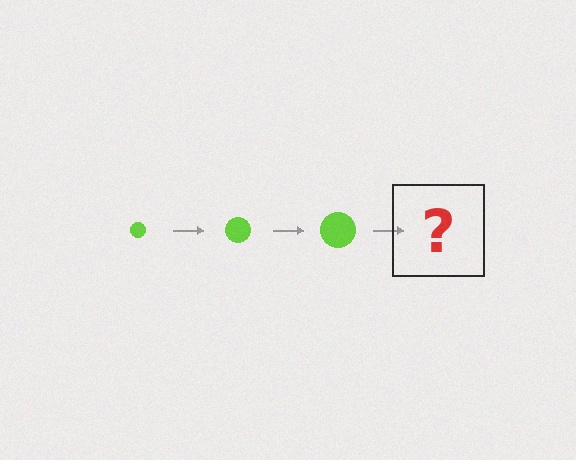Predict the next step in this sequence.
The next step is a lime circle, larger than the previous one.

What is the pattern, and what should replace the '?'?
The pattern is that the circle gets progressively larger each step. The '?' should be a lime circle, larger than the previous one.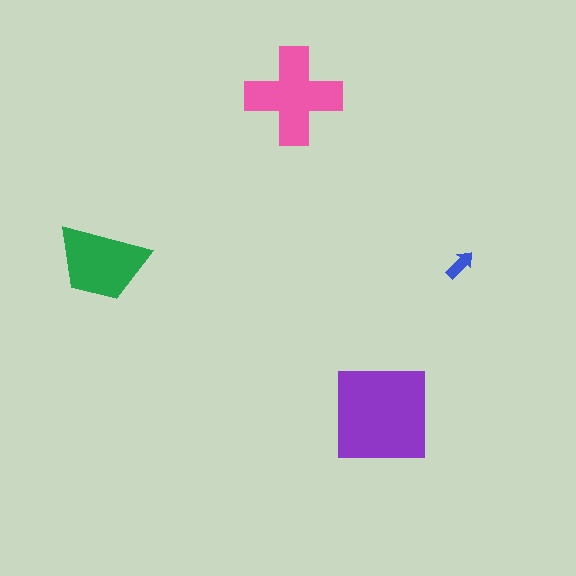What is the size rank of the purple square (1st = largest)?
1st.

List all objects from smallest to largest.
The blue arrow, the green trapezoid, the pink cross, the purple square.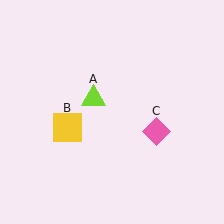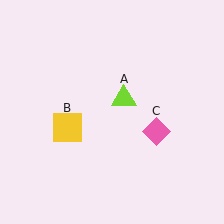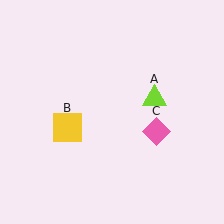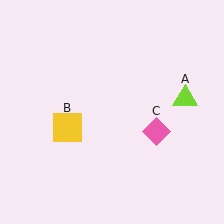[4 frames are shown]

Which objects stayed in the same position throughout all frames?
Yellow square (object B) and pink diamond (object C) remained stationary.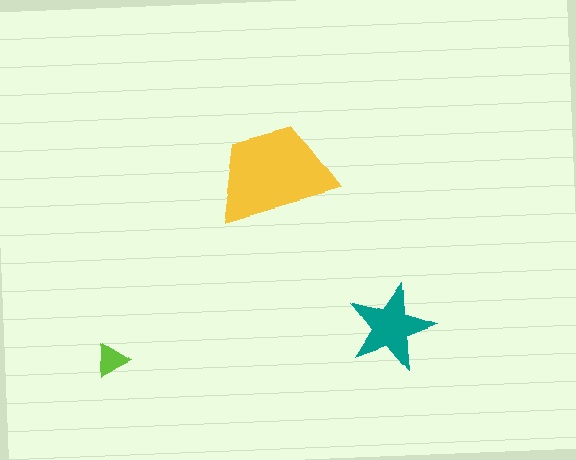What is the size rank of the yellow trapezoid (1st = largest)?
1st.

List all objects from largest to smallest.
The yellow trapezoid, the teal star, the lime triangle.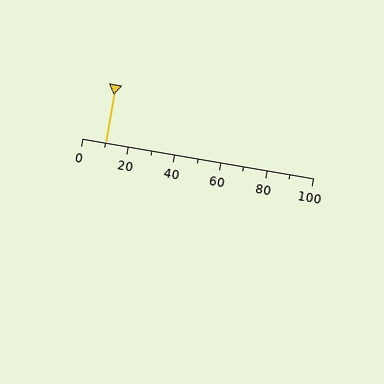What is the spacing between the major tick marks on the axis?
The major ticks are spaced 20 apart.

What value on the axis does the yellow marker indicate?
The marker indicates approximately 10.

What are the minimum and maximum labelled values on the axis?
The axis runs from 0 to 100.